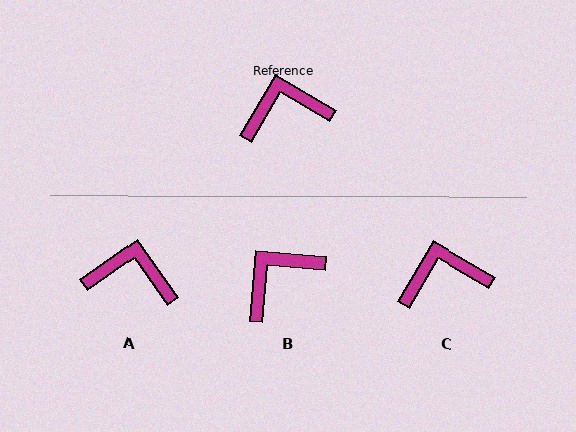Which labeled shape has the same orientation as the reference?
C.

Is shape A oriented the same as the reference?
No, it is off by about 24 degrees.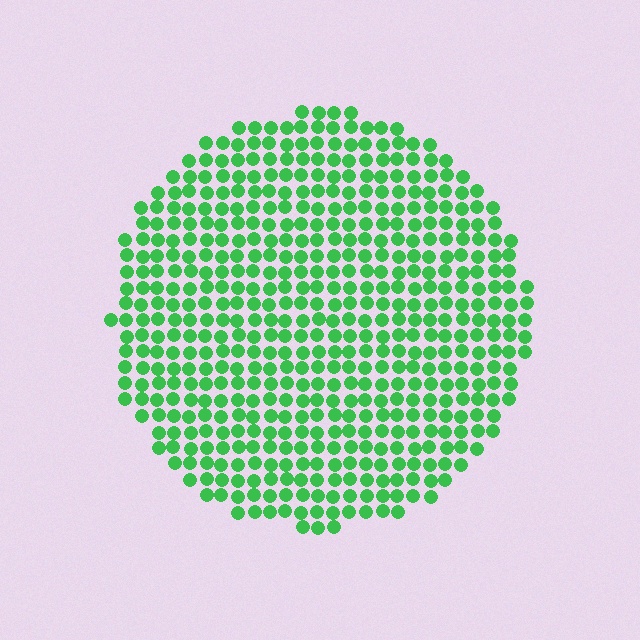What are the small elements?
The small elements are circles.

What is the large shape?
The large shape is a circle.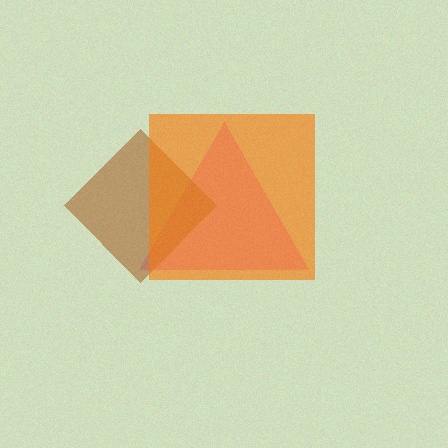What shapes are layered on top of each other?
The layered shapes are: a pink triangle, a brown diamond, an orange square.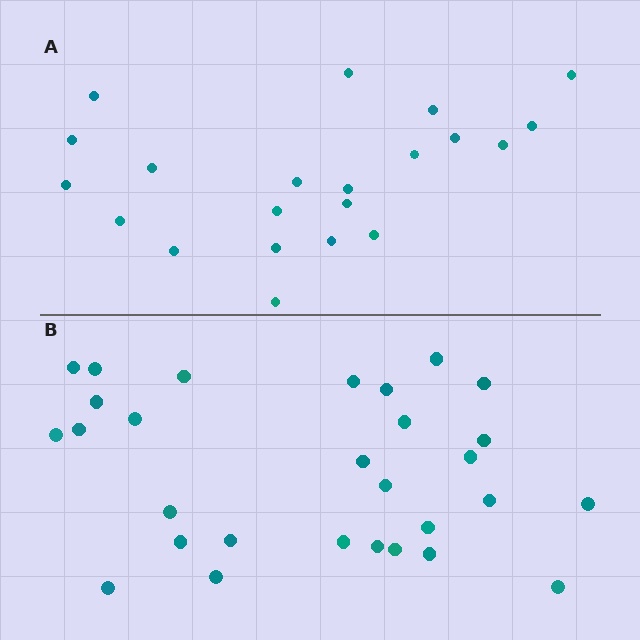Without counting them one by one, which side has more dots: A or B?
Region B (the bottom region) has more dots.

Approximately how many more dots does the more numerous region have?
Region B has roughly 8 or so more dots than region A.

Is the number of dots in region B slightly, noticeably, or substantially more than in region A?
Region B has noticeably more, but not dramatically so. The ratio is roughly 1.4 to 1.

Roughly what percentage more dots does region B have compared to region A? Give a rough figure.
About 40% more.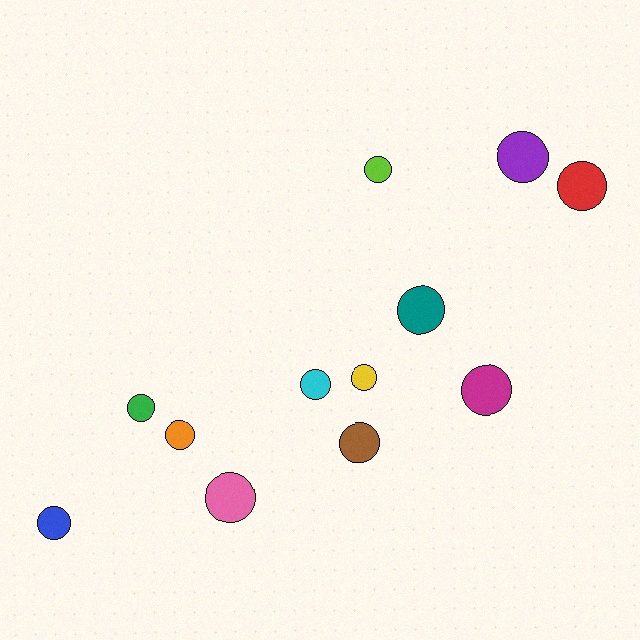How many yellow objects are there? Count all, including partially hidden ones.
There is 1 yellow object.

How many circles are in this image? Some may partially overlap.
There are 12 circles.